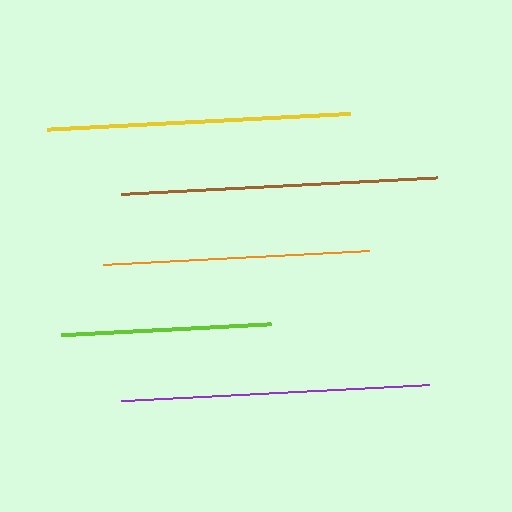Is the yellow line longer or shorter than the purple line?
The purple line is longer than the yellow line.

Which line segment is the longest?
The brown line is the longest at approximately 317 pixels.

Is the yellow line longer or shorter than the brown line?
The brown line is longer than the yellow line.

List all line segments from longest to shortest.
From longest to shortest: brown, purple, yellow, orange, lime.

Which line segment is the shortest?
The lime line is the shortest at approximately 210 pixels.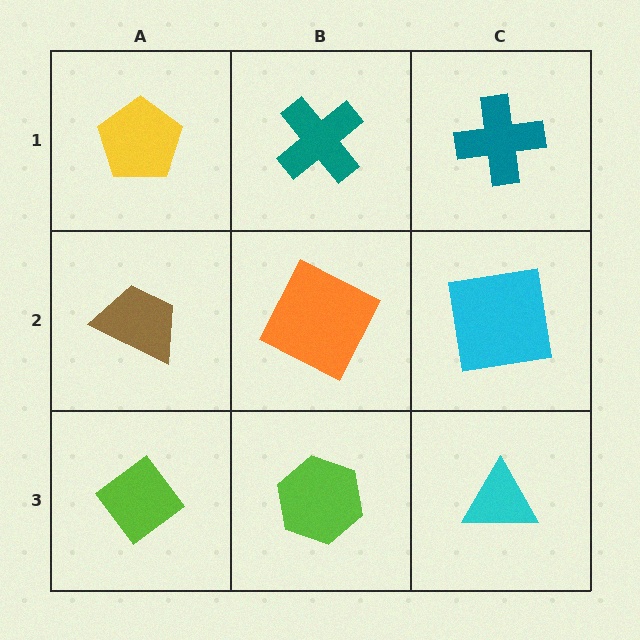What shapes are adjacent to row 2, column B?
A teal cross (row 1, column B), a lime hexagon (row 3, column B), a brown trapezoid (row 2, column A), a cyan square (row 2, column C).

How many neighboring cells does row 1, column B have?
3.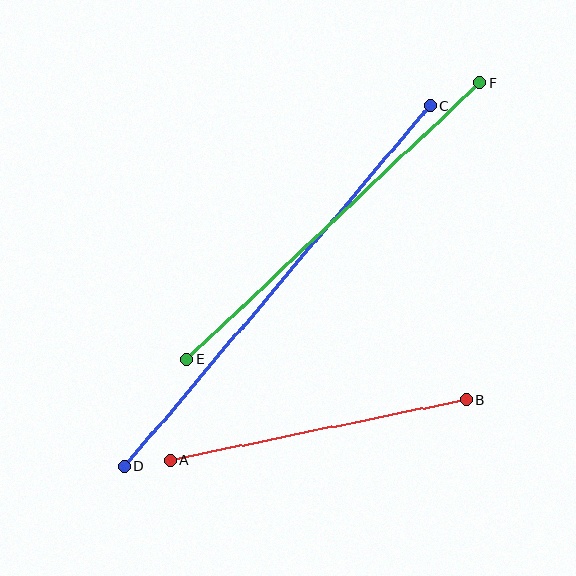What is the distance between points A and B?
The distance is approximately 301 pixels.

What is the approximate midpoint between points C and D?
The midpoint is at approximately (277, 286) pixels.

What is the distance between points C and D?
The distance is approximately 473 pixels.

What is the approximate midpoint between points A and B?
The midpoint is at approximately (318, 430) pixels.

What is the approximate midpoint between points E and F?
The midpoint is at approximately (333, 221) pixels.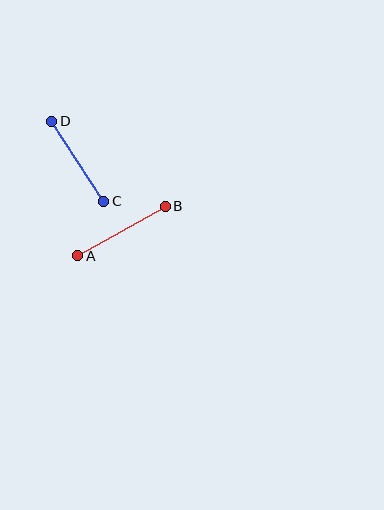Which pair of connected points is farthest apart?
Points A and B are farthest apart.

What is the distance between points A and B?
The distance is approximately 100 pixels.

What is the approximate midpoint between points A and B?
The midpoint is at approximately (122, 231) pixels.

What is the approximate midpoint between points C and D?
The midpoint is at approximately (78, 161) pixels.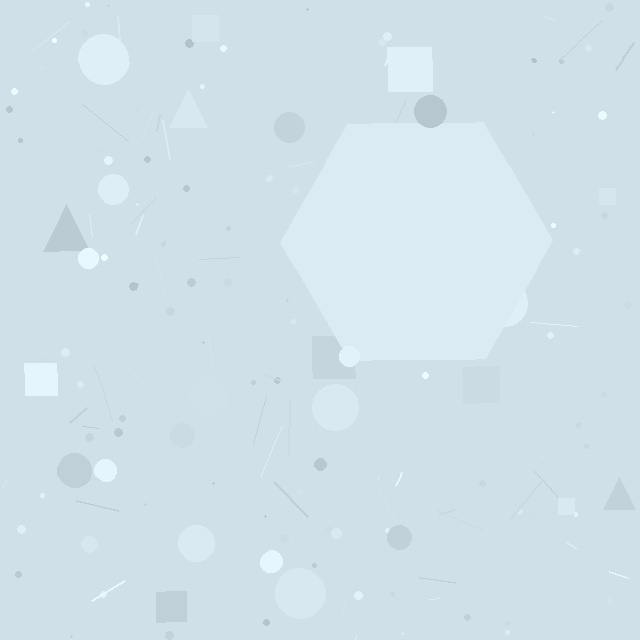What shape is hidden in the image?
A hexagon is hidden in the image.